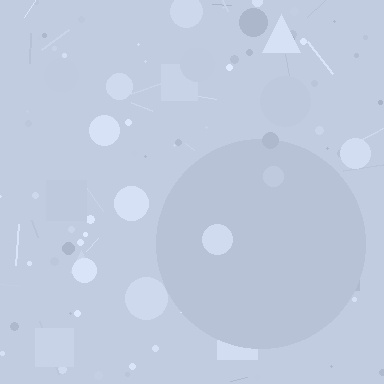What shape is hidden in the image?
A circle is hidden in the image.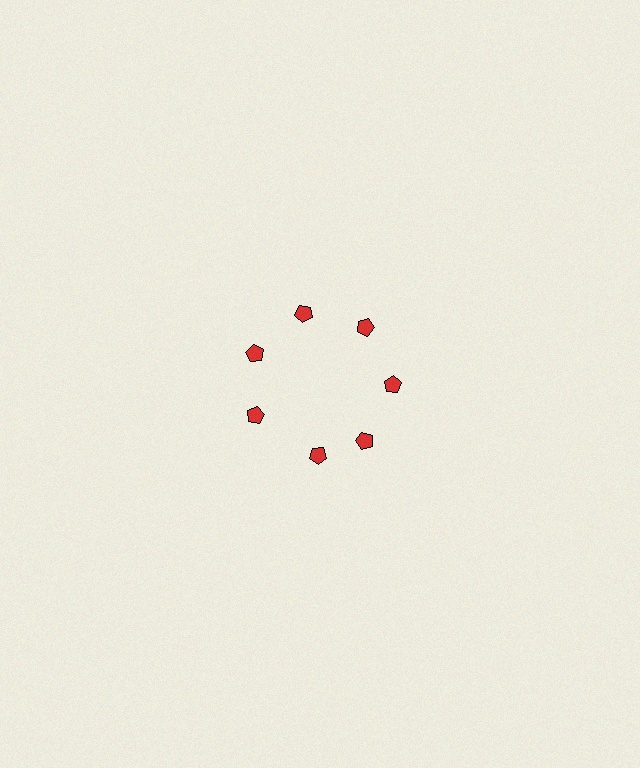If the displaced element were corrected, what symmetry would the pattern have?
It would have 7-fold rotational symmetry — the pattern would map onto itself every 51 degrees.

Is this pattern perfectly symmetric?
No. The 7 red pentagons are arranged in a ring, but one element near the 6 o'clock position is rotated out of alignment along the ring, breaking the 7-fold rotational symmetry.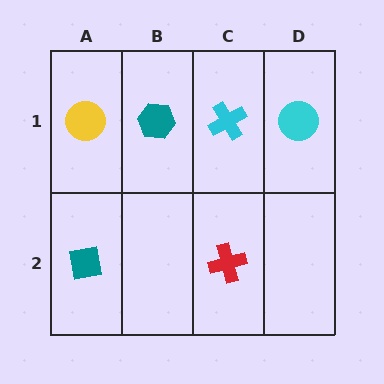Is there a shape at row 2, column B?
No, that cell is empty.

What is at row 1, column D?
A cyan circle.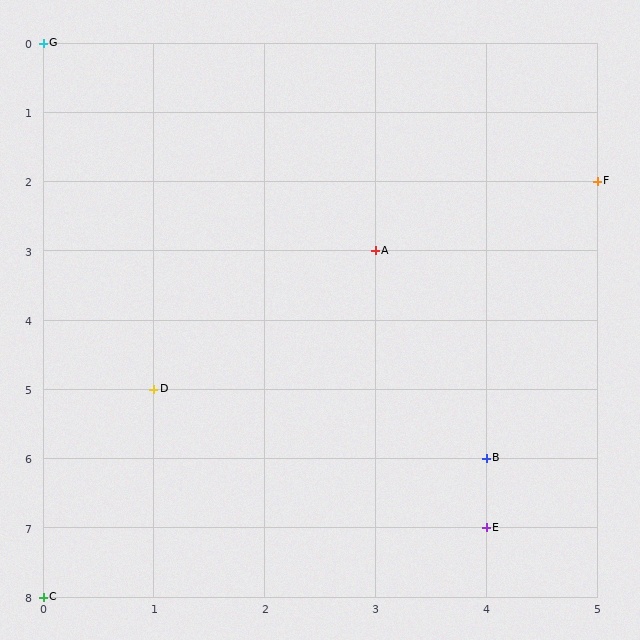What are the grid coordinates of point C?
Point C is at grid coordinates (0, 8).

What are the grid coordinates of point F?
Point F is at grid coordinates (5, 2).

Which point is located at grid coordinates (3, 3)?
Point A is at (3, 3).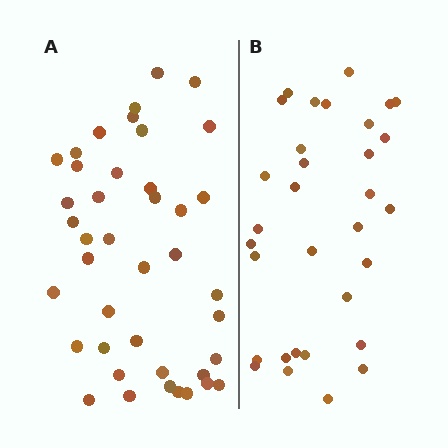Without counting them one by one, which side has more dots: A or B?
Region A (the left region) has more dots.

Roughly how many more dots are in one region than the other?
Region A has roughly 8 or so more dots than region B.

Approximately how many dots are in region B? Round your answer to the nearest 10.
About 30 dots. (The exact count is 32, which rounds to 30.)